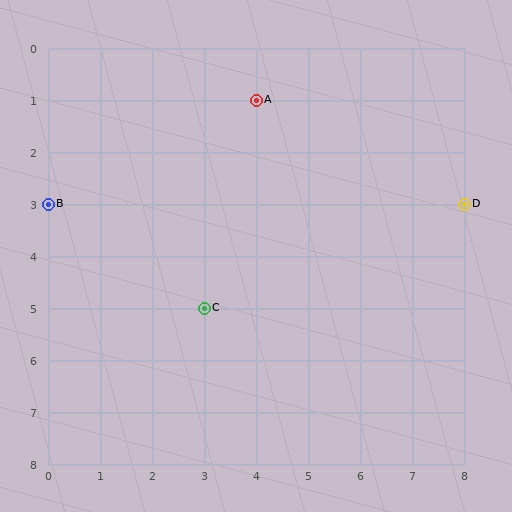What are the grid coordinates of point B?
Point B is at grid coordinates (0, 3).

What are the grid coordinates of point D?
Point D is at grid coordinates (8, 3).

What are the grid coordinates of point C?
Point C is at grid coordinates (3, 5).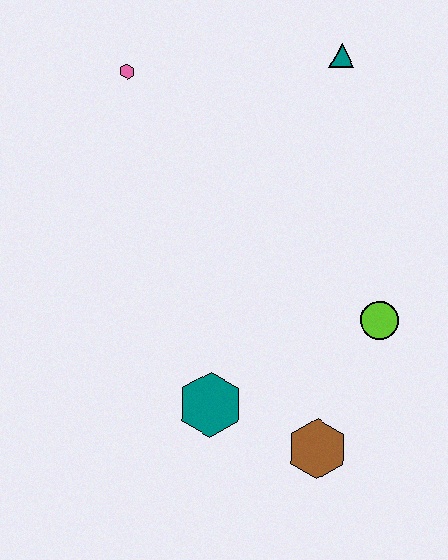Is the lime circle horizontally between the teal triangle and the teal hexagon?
No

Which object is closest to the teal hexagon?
The brown hexagon is closest to the teal hexagon.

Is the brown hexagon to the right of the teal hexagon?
Yes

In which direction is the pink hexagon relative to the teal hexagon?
The pink hexagon is above the teal hexagon.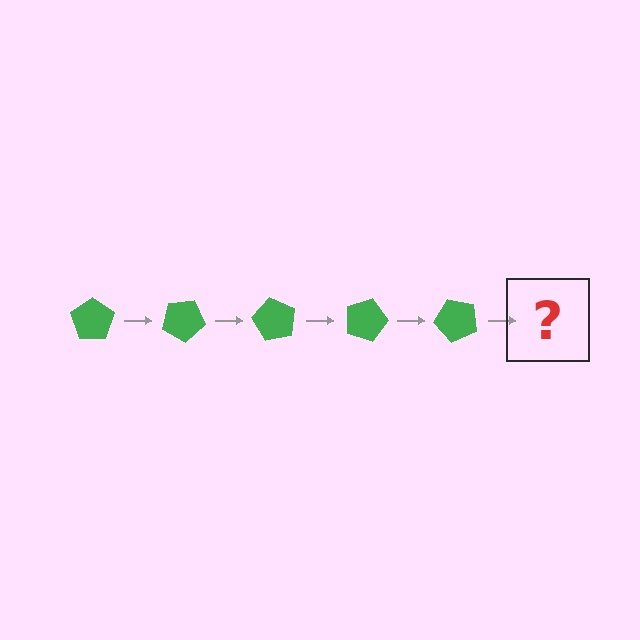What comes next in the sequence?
The next element should be a green pentagon rotated 150 degrees.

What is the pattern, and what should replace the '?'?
The pattern is that the pentagon rotates 30 degrees each step. The '?' should be a green pentagon rotated 150 degrees.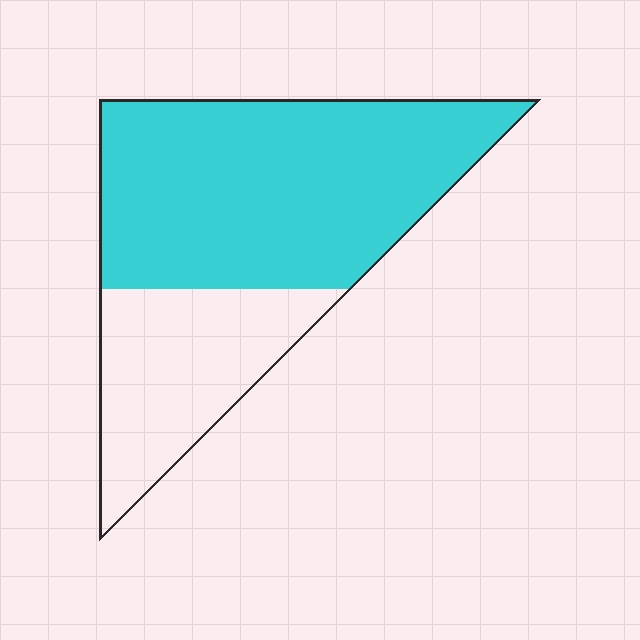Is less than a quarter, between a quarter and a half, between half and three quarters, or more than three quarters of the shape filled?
Between half and three quarters.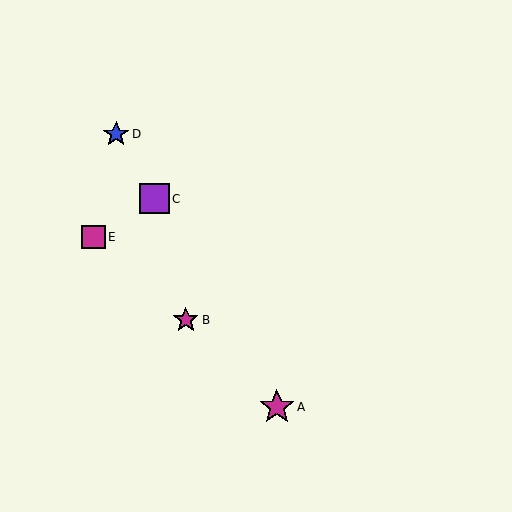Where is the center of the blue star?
The center of the blue star is at (116, 134).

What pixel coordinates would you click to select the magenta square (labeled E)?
Click at (93, 237) to select the magenta square E.